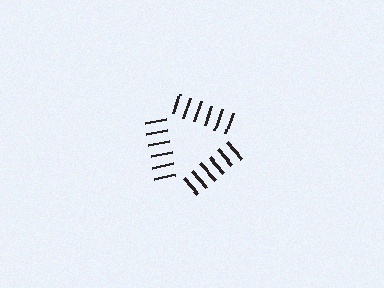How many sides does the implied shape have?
3 sides — the line-ends trace a triangle.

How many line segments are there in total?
18 — 6 along each of the 3 edges.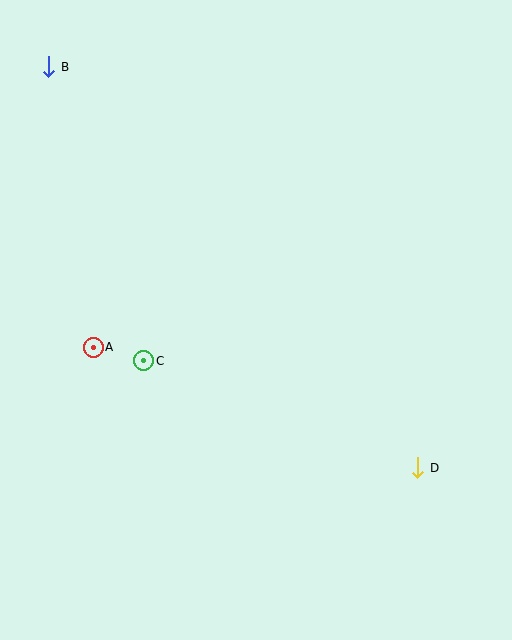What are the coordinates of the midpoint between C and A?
The midpoint between C and A is at (119, 354).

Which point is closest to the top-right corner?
Point B is closest to the top-right corner.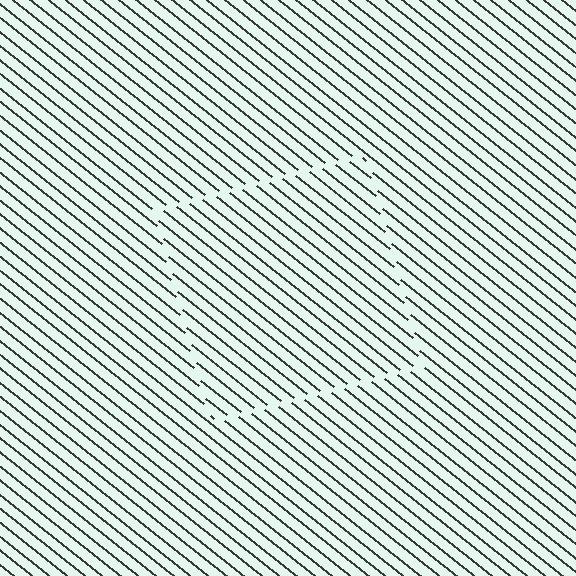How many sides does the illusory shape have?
4 sides — the line-ends trace a square.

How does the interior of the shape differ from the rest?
The interior of the shape contains the same grating, shifted by half a period — the contour is defined by the phase discontinuity where line-ends from the inner and outer gratings abut.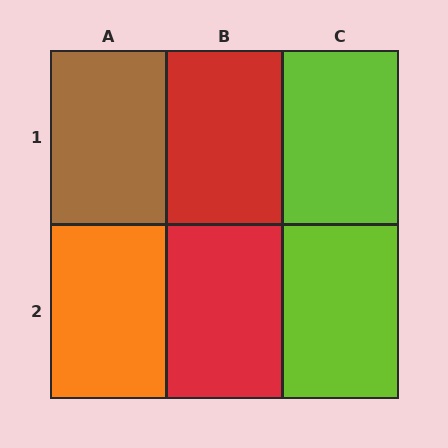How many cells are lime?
2 cells are lime.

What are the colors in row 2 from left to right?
Orange, red, lime.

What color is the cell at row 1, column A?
Brown.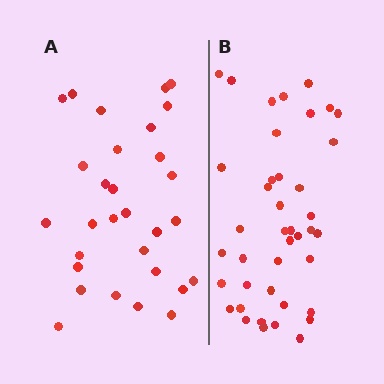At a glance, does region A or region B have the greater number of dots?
Region B (the right region) has more dots.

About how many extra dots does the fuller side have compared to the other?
Region B has roughly 12 or so more dots than region A.